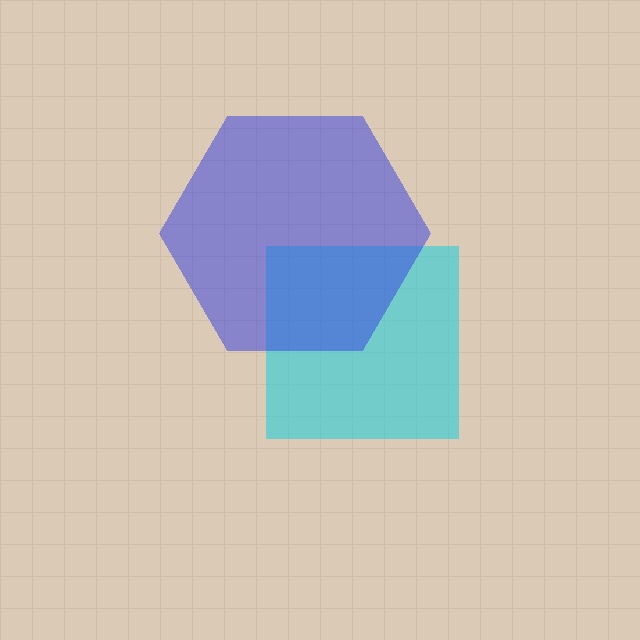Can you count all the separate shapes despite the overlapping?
Yes, there are 2 separate shapes.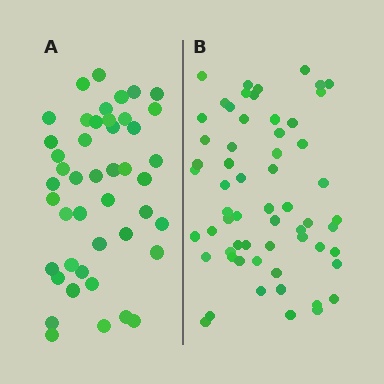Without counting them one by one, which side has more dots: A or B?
Region B (the right region) has more dots.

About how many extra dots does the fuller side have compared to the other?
Region B has approximately 15 more dots than region A.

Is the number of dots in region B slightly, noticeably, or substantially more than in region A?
Region B has noticeably more, but not dramatically so. The ratio is roughly 1.3 to 1.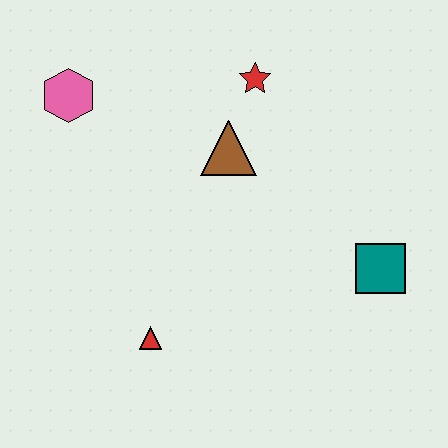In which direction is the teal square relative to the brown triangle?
The teal square is to the right of the brown triangle.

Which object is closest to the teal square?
The brown triangle is closest to the teal square.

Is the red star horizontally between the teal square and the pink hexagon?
Yes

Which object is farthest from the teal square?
The pink hexagon is farthest from the teal square.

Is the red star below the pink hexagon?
No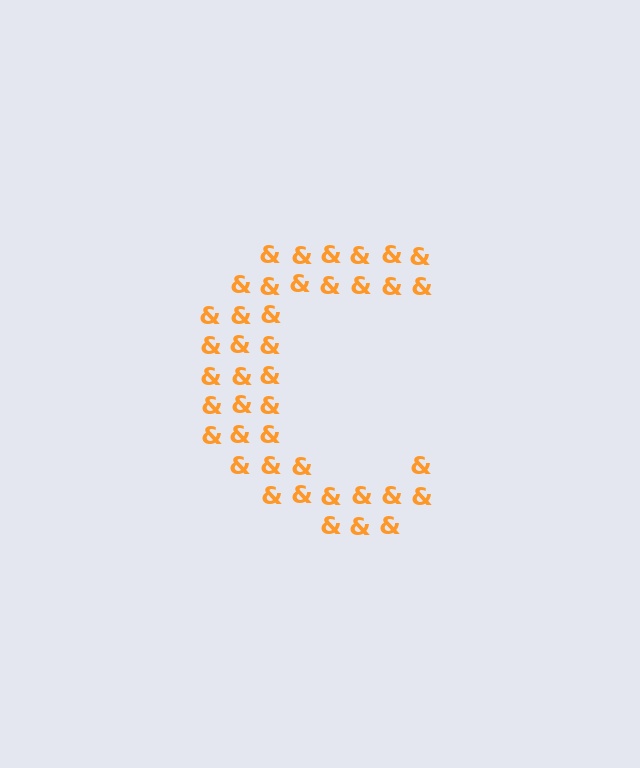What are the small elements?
The small elements are ampersands.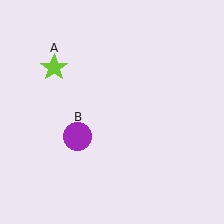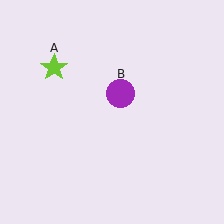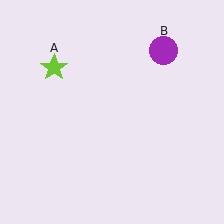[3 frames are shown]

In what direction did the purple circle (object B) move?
The purple circle (object B) moved up and to the right.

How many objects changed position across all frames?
1 object changed position: purple circle (object B).